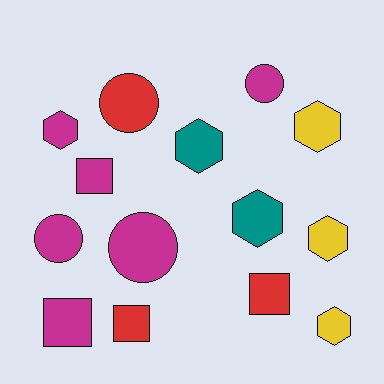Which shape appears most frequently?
Hexagon, with 6 objects.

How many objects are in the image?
There are 14 objects.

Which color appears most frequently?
Magenta, with 6 objects.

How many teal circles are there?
There are no teal circles.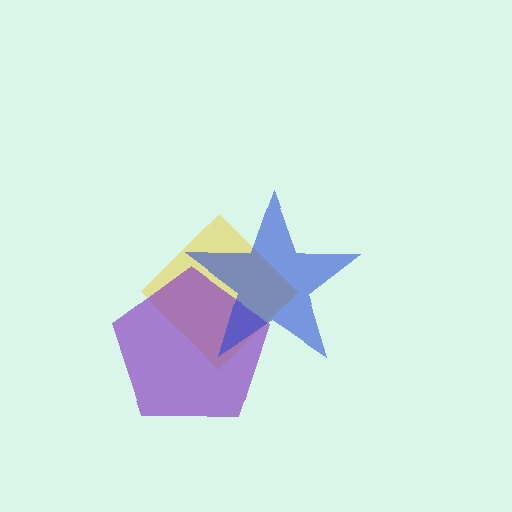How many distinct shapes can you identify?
There are 3 distinct shapes: a yellow diamond, a purple pentagon, a blue star.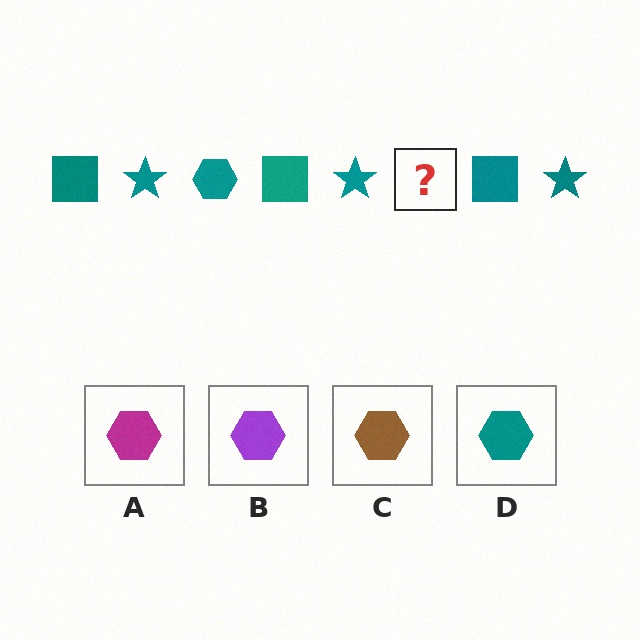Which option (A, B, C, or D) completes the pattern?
D.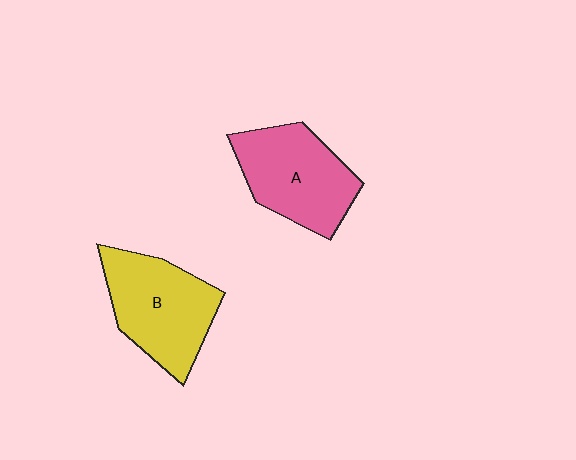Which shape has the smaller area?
Shape A (pink).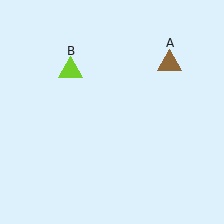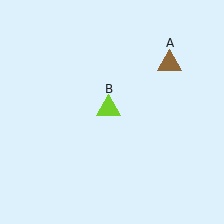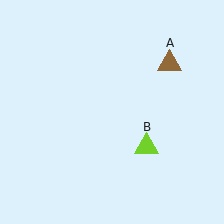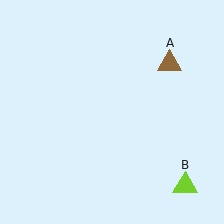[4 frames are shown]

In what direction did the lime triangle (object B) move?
The lime triangle (object B) moved down and to the right.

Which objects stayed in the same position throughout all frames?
Brown triangle (object A) remained stationary.